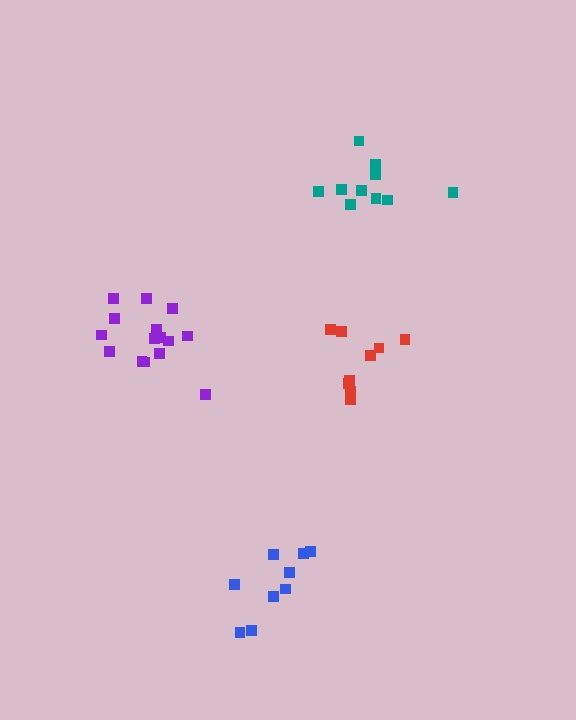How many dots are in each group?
Group 1: 10 dots, Group 2: 10 dots, Group 3: 15 dots, Group 4: 9 dots (44 total).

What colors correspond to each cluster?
The clusters are colored: red, teal, purple, blue.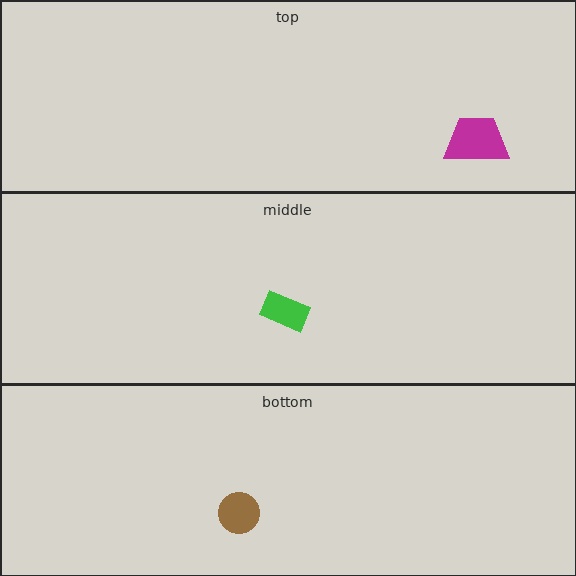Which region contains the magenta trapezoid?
The top region.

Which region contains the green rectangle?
The middle region.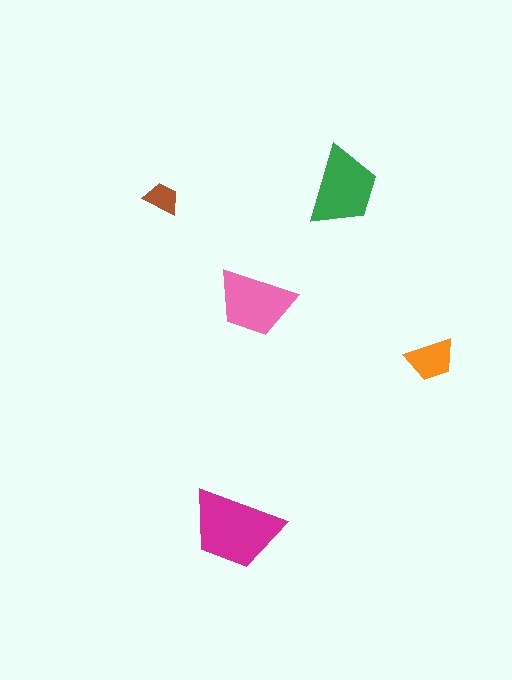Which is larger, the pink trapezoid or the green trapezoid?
The green one.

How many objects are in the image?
There are 5 objects in the image.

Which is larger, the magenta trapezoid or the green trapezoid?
The magenta one.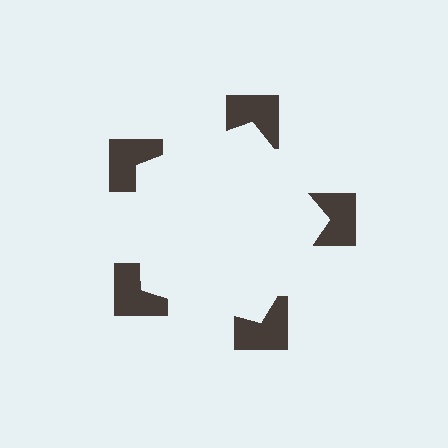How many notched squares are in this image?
There are 5 — one at each vertex of the illusory pentagon.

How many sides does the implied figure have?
5 sides.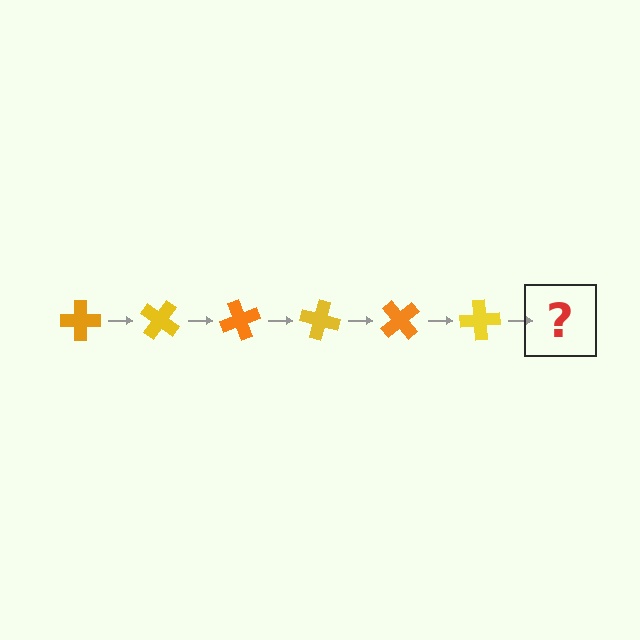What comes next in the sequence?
The next element should be an orange cross, rotated 210 degrees from the start.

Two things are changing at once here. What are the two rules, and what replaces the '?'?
The two rules are that it rotates 35 degrees each step and the color cycles through orange and yellow. The '?' should be an orange cross, rotated 210 degrees from the start.